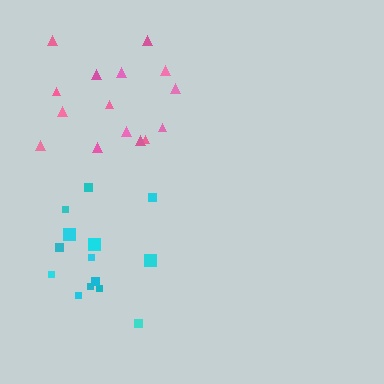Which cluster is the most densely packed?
Cyan.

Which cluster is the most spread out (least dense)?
Pink.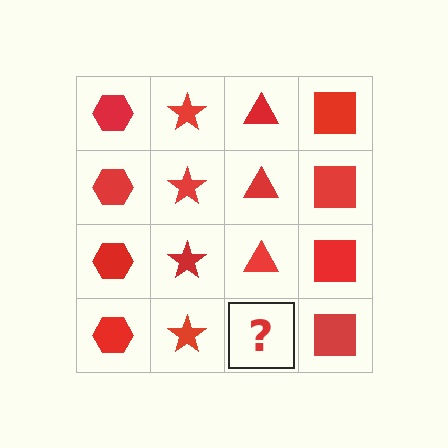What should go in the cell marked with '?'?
The missing cell should contain a red triangle.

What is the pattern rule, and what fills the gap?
The rule is that each column has a consistent shape. The gap should be filled with a red triangle.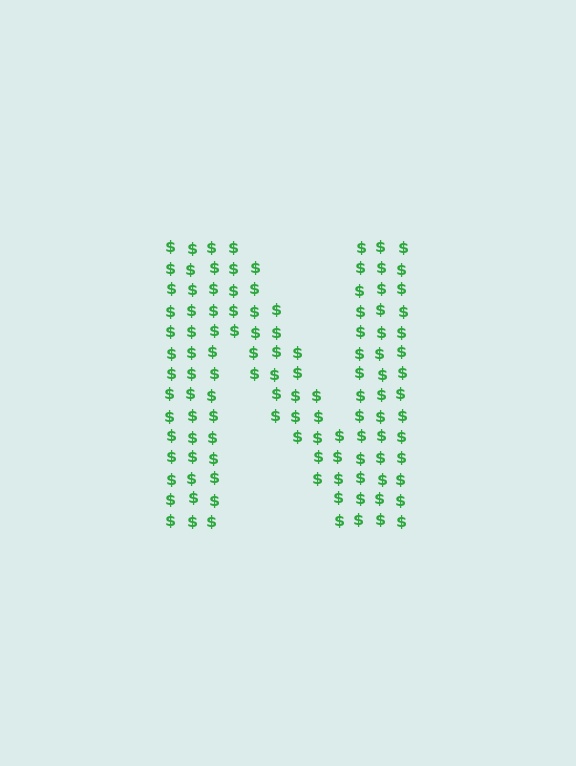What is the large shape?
The large shape is the letter N.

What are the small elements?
The small elements are dollar signs.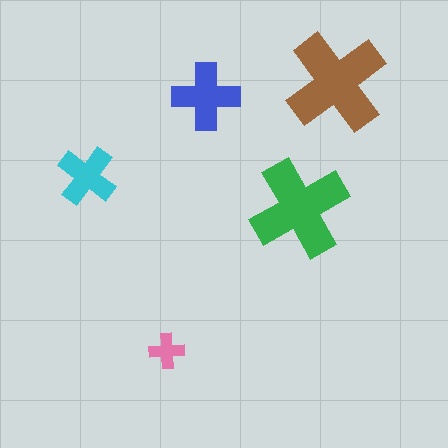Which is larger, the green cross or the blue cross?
The green one.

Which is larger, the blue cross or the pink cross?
The blue one.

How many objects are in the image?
There are 5 objects in the image.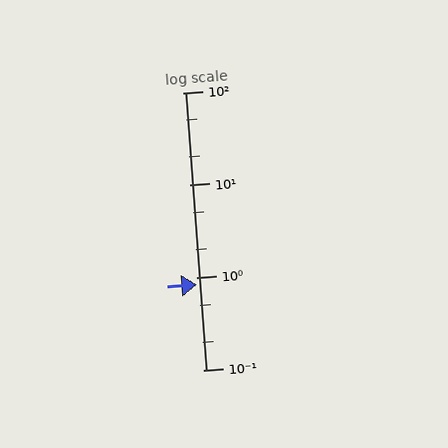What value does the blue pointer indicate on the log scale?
The pointer indicates approximately 0.84.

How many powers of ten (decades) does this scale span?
The scale spans 3 decades, from 0.1 to 100.